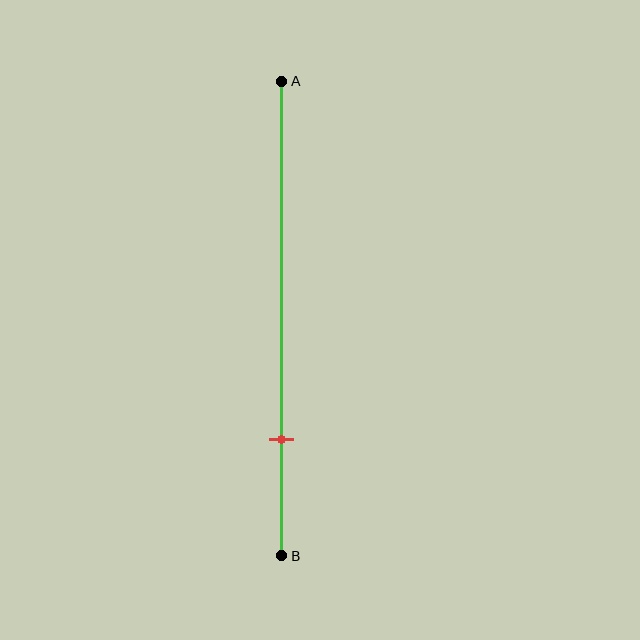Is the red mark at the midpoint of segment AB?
No, the mark is at about 75% from A, not at the 50% midpoint.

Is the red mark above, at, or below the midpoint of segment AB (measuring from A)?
The red mark is below the midpoint of segment AB.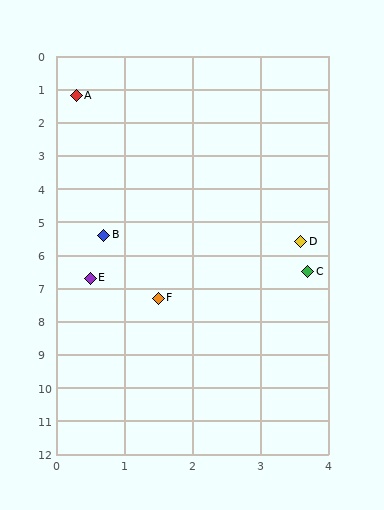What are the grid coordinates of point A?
Point A is at approximately (0.3, 1.2).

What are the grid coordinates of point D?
Point D is at approximately (3.6, 5.6).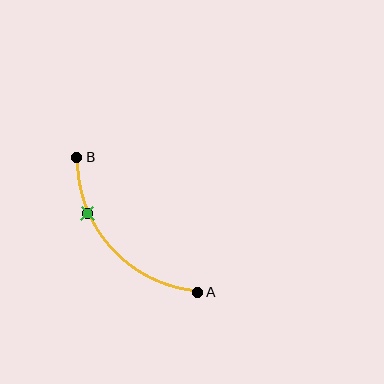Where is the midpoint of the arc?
The arc midpoint is the point on the curve farthest from the straight line joining A and B. It sits below and to the left of that line.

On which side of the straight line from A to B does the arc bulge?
The arc bulges below and to the left of the straight line connecting A and B.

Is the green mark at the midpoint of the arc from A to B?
No. The green mark lies on the arc but is closer to endpoint B. The arc midpoint would be at the point on the curve equidistant along the arc from both A and B.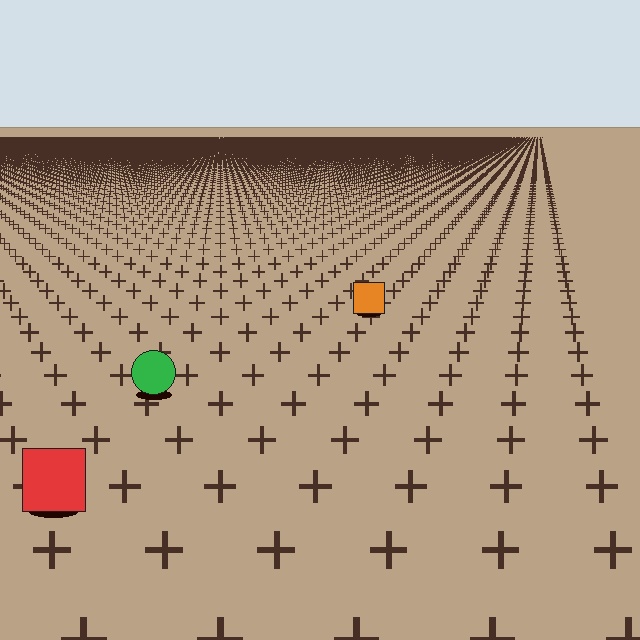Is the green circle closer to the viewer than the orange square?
Yes. The green circle is closer — you can tell from the texture gradient: the ground texture is coarser near it.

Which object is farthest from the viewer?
The orange square is farthest from the viewer. It appears smaller and the ground texture around it is denser.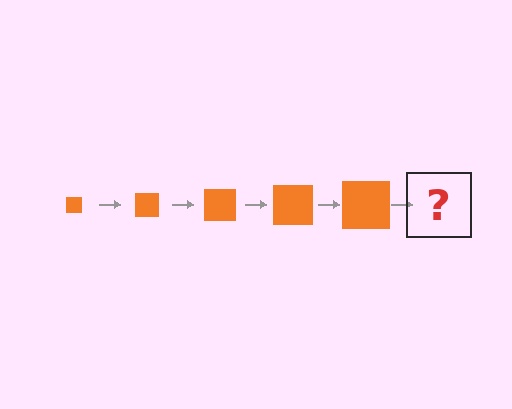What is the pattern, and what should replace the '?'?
The pattern is that the square gets progressively larger each step. The '?' should be an orange square, larger than the previous one.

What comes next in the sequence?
The next element should be an orange square, larger than the previous one.